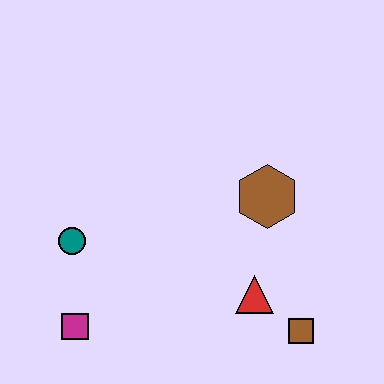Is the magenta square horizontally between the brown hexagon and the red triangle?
No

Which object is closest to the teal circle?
The magenta square is closest to the teal circle.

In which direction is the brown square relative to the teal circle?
The brown square is to the right of the teal circle.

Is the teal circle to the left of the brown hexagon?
Yes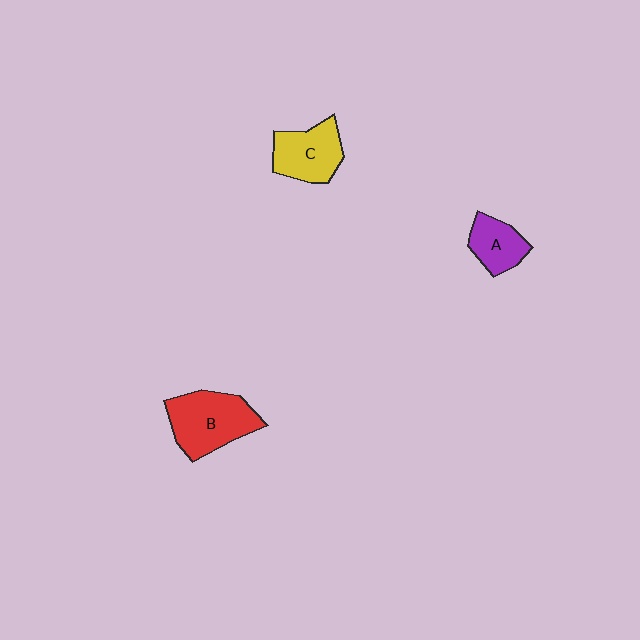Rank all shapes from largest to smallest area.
From largest to smallest: B (red), C (yellow), A (purple).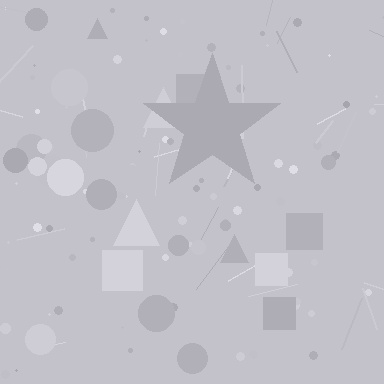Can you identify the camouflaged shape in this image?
The camouflaged shape is a star.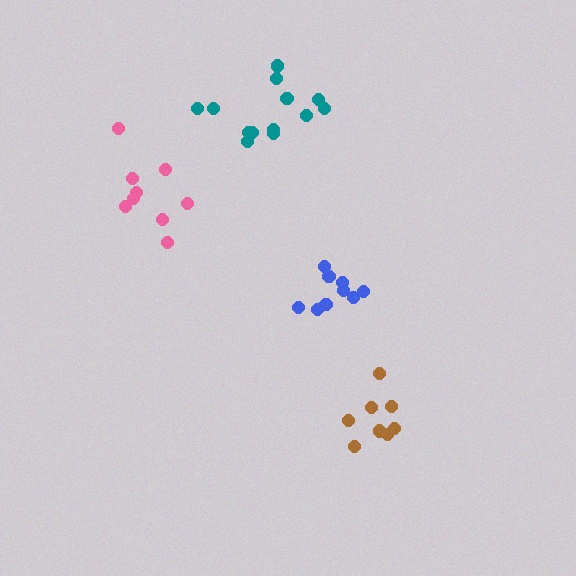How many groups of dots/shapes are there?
There are 4 groups.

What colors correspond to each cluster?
The clusters are colored: brown, pink, blue, teal.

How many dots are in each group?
Group 1: 8 dots, Group 2: 9 dots, Group 3: 9 dots, Group 4: 13 dots (39 total).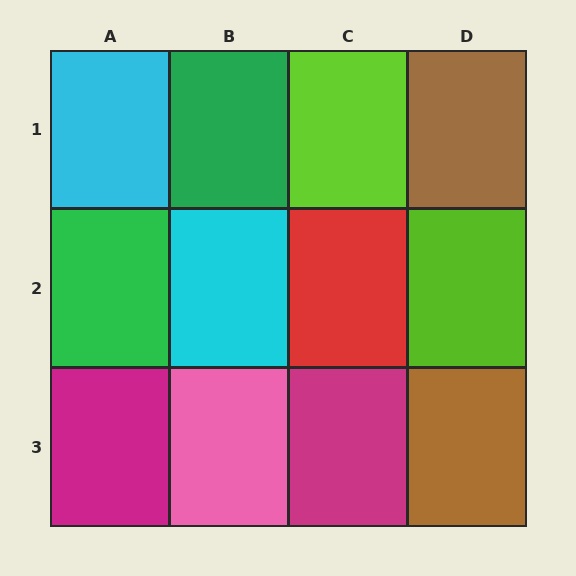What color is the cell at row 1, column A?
Cyan.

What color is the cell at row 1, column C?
Lime.